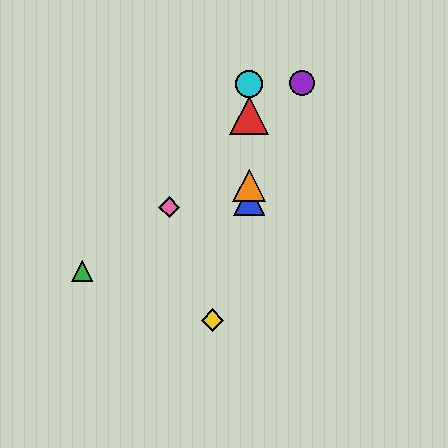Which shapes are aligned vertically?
The red triangle, the blue triangle, the orange triangle, the cyan circle are aligned vertically.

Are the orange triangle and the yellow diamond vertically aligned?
No, the orange triangle is at x≈249 and the yellow diamond is at x≈212.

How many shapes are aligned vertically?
4 shapes (the red triangle, the blue triangle, the orange triangle, the cyan circle) are aligned vertically.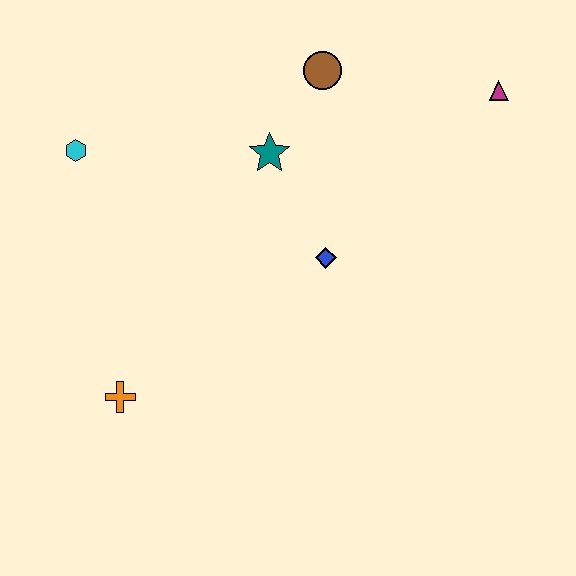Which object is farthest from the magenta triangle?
The orange cross is farthest from the magenta triangle.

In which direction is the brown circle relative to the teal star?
The brown circle is above the teal star.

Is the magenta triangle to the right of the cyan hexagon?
Yes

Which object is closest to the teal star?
The brown circle is closest to the teal star.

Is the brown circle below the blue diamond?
No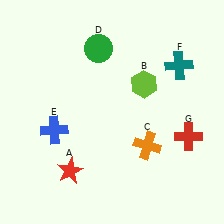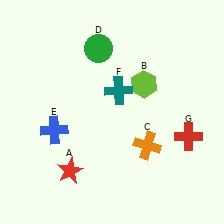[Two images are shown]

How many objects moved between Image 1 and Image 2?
1 object moved between the two images.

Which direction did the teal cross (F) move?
The teal cross (F) moved left.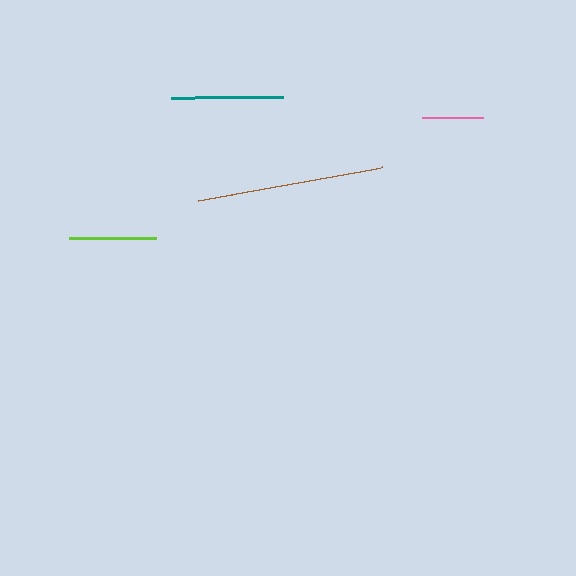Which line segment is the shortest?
The pink line is the shortest at approximately 61 pixels.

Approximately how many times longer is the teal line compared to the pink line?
The teal line is approximately 1.8 times the length of the pink line.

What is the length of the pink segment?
The pink segment is approximately 61 pixels long.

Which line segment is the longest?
The brown line is the longest at approximately 189 pixels.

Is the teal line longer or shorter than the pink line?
The teal line is longer than the pink line.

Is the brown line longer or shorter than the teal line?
The brown line is longer than the teal line.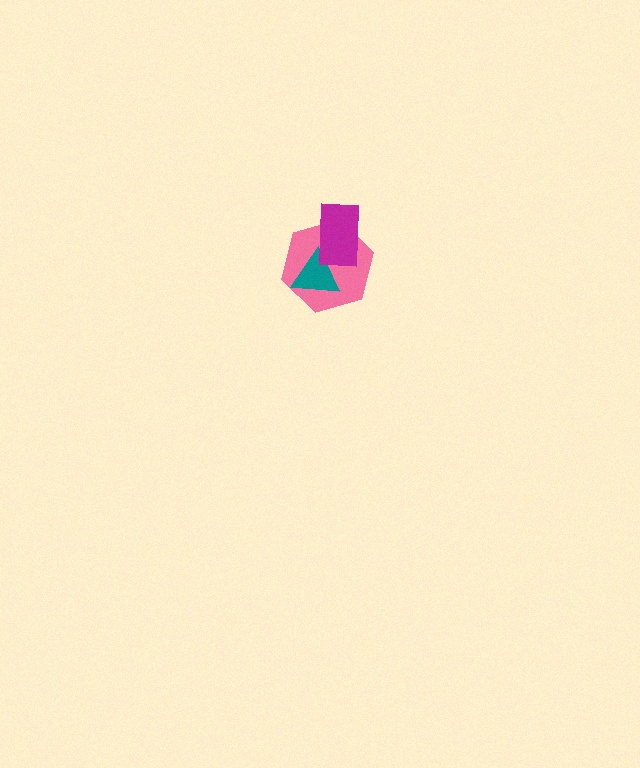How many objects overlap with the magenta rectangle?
2 objects overlap with the magenta rectangle.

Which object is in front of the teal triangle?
The magenta rectangle is in front of the teal triangle.